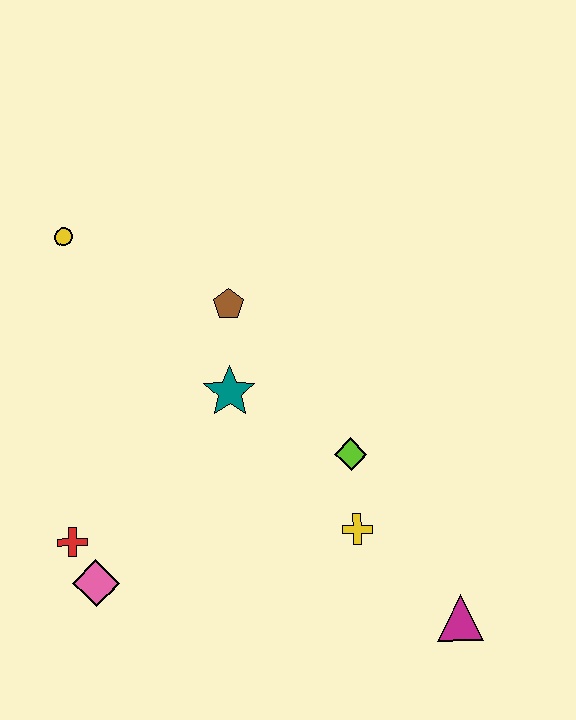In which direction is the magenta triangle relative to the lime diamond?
The magenta triangle is below the lime diamond.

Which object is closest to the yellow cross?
The lime diamond is closest to the yellow cross.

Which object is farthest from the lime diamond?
The yellow circle is farthest from the lime diamond.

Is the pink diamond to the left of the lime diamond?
Yes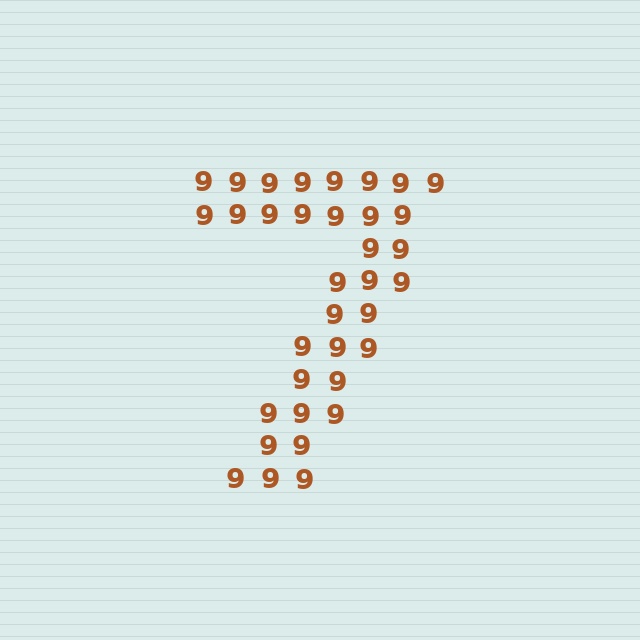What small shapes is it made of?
It is made of small digit 9's.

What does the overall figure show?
The overall figure shows the digit 7.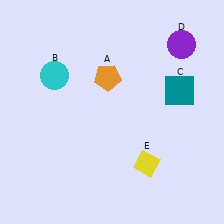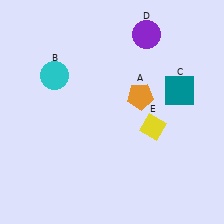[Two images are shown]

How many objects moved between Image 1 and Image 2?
3 objects moved between the two images.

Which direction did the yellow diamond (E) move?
The yellow diamond (E) moved up.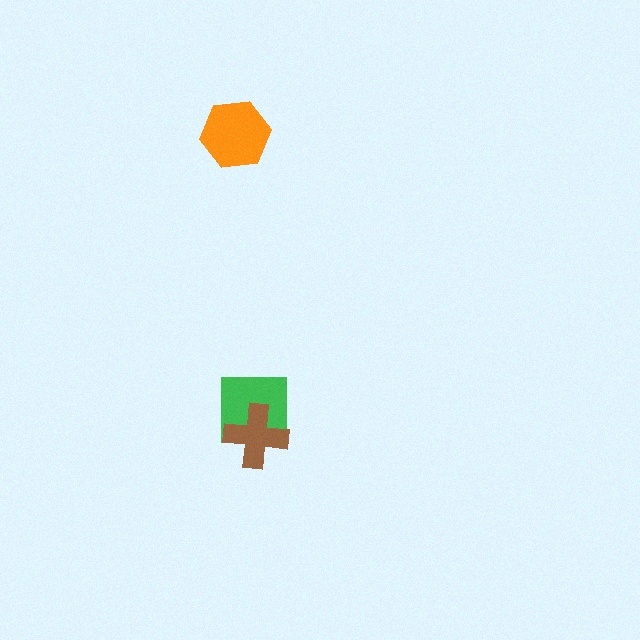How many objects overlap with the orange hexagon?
0 objects overlap with the orange hexagon.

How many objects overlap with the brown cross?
1 object overlaps with the brown cross.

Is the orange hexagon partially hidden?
No, no other shape covers it.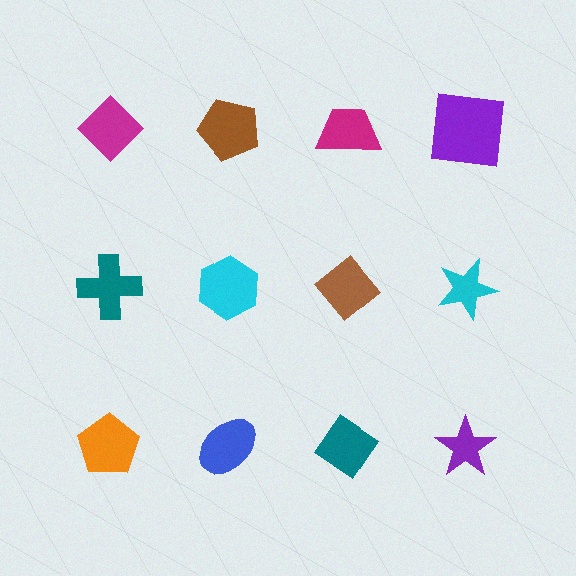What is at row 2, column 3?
A brown diamond.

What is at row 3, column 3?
A teal diamond.